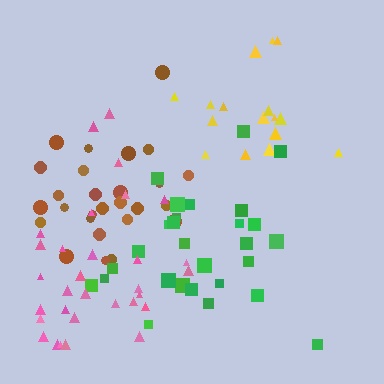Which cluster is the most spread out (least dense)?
Yellow.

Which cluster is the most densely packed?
Brown.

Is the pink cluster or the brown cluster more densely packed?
Brown.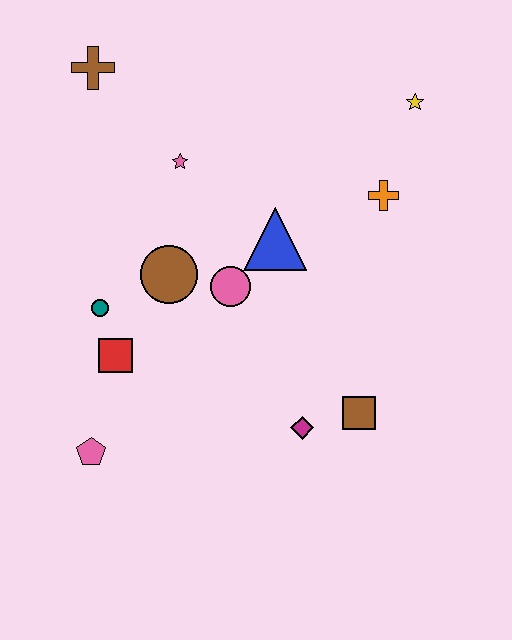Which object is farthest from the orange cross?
The pink pentagon is farthest from the orange cross.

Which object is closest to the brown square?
The magenta diamond is closest to the brown square.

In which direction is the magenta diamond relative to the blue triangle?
The magenta diamond is below the blue triangle.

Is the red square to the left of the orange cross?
Yes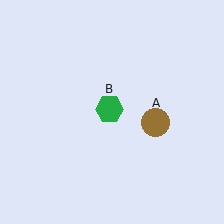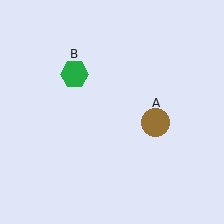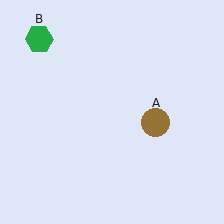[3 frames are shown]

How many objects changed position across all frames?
1 object changed position: green hexagon (object B).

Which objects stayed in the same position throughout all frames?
Brown circle (object A) remained stationary.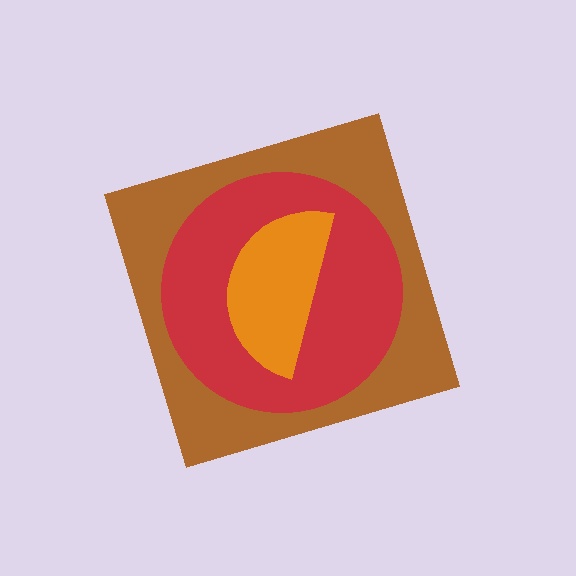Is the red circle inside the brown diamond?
Yes.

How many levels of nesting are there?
3.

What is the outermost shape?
The brown diamond.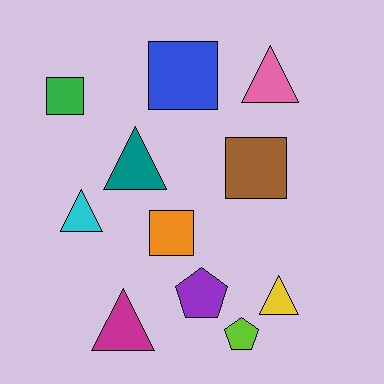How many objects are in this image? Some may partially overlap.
There are 11 objects.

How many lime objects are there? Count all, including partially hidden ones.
There is 1 lime object.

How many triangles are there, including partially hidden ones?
There are 5 triangles.